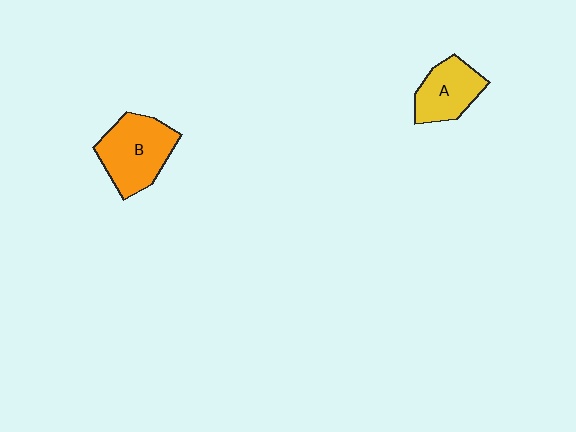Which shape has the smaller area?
Shape A (yellow).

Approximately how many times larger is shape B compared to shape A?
Approximately 1.4 times.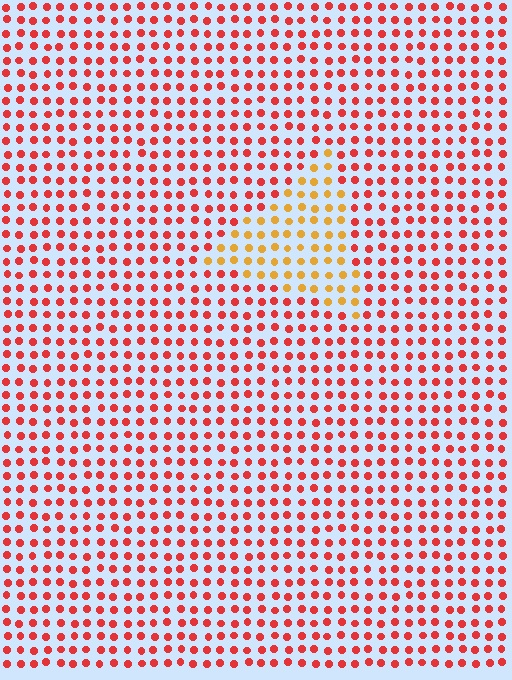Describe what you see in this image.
The image is filled with small red elements in a uniform arrangement. A triangle-shaped region is visible where the elements are tinted to a slightly different hue, forming a subtle color boundary.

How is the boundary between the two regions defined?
The boundary is defined purely by a slight shift in hue (about 40 degrees). Spacing, size, and orientation are identical on both sides.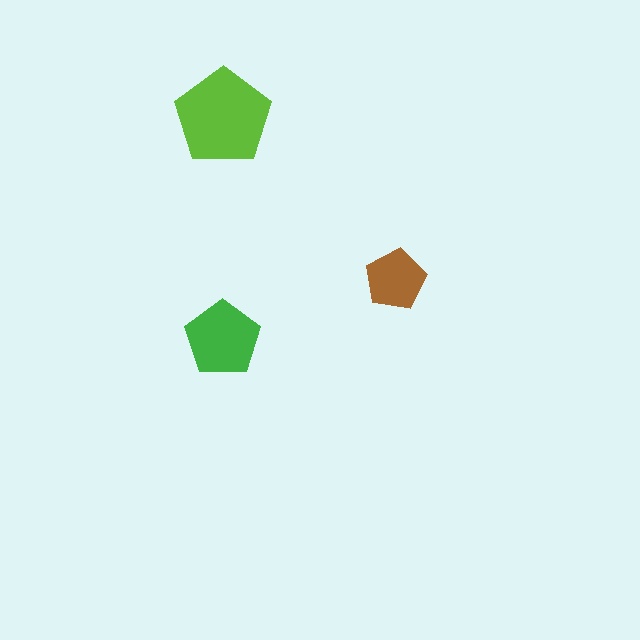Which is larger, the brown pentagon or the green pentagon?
The green one.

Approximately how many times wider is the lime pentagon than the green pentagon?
About 1.5 times wider.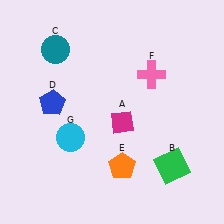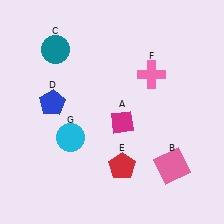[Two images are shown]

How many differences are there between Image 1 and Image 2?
There are 2 differences between the two images.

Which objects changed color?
B changed from green to pink. E changed from orange to red.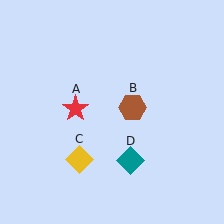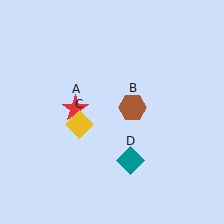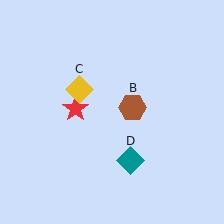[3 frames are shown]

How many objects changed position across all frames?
1 object changed position: yellow diamond (object C).